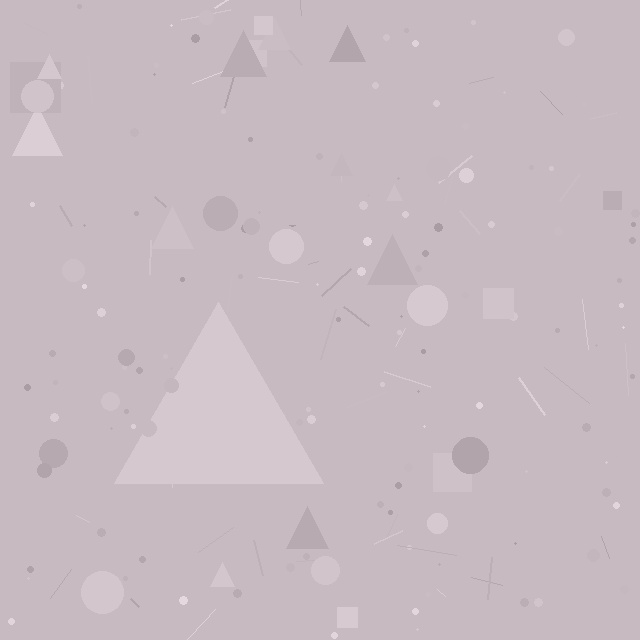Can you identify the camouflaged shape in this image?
The camouflaged shape is a triangle.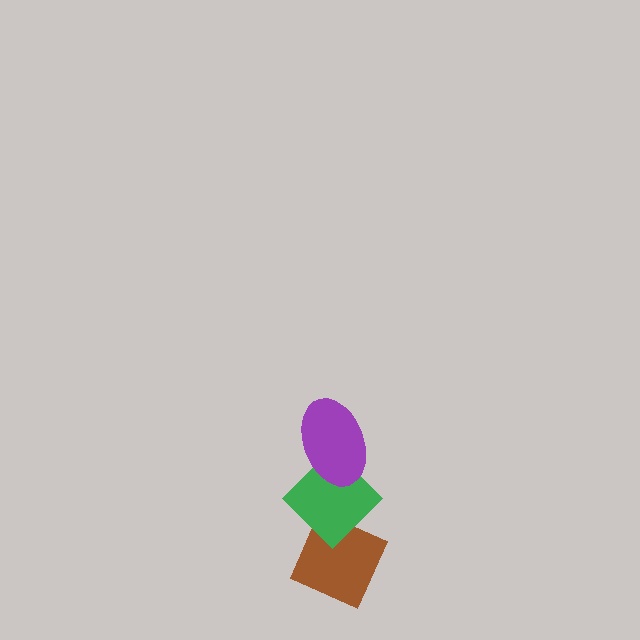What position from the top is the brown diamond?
The brown diamond is 3rd from the top.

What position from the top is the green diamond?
The green diamond is 2nd from the top.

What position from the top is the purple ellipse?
The purple ellipse is 1st from the top.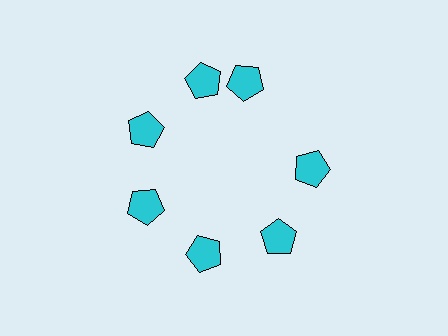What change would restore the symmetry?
The symmetry would be restored by rotating it back into even spacing with its neighbors so that all 7 pentagons sit at equal angles and equal distance from the center.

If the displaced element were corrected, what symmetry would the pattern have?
It would have 7-fold rotational symmetry — the pattern would map onto itself every 51 degrees.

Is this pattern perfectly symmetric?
No. The 7 cyan pentagons are arranged in a ring, but one element near the 1 o'clock position is rotated out of alignment along the ring, breaking the 7-fold rotational symmetry.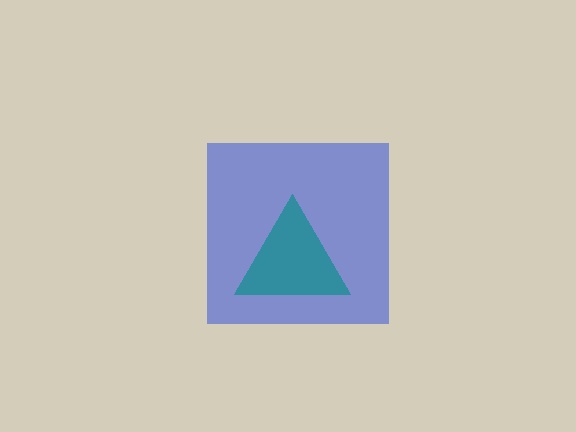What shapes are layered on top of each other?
The layered shapes are: a blue square, a teal triangle.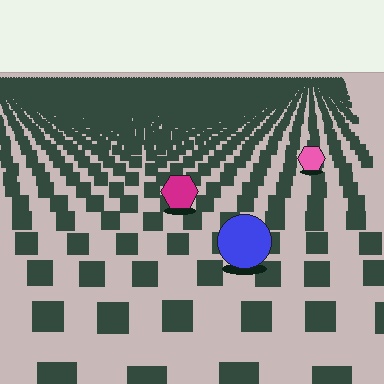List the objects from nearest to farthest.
From nearest to farthest: the blue circle, the magenta hexagon, the pink hexagon.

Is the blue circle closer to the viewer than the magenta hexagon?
Yes. The blue circle is closer — you can tell from the texture gradient: the ground texture is coarser near it.